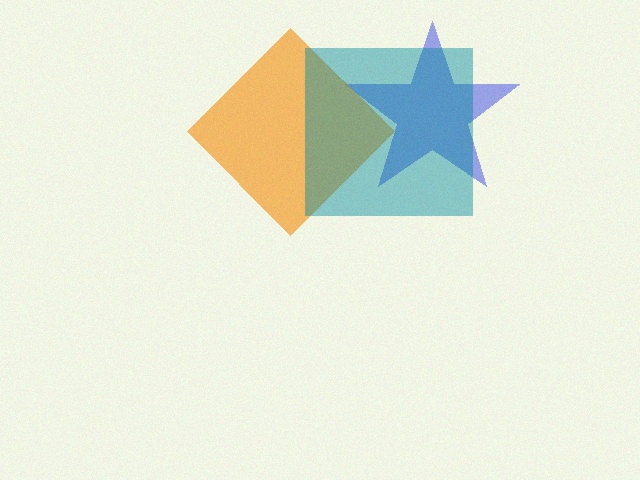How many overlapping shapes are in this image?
There are 3 overlapping shapes in the image.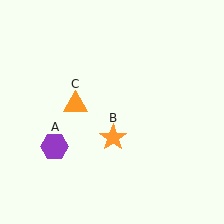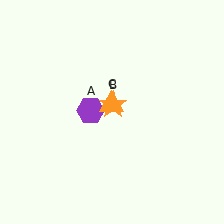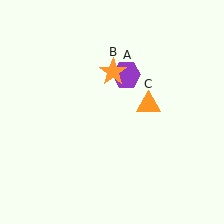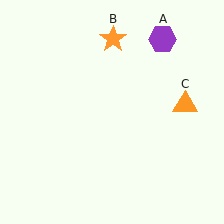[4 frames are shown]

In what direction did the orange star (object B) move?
The orange star (object B) moved up.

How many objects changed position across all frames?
3 objects changed position: purple hexagon (object A), orange star (object B), orange triangle (object C).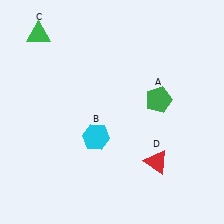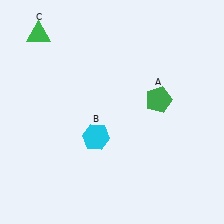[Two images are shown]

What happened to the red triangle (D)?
The red triangle (D) was removed in Image 2. It was in the bottom-right area of Image 1.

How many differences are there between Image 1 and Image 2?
There is 1 difference between the two images.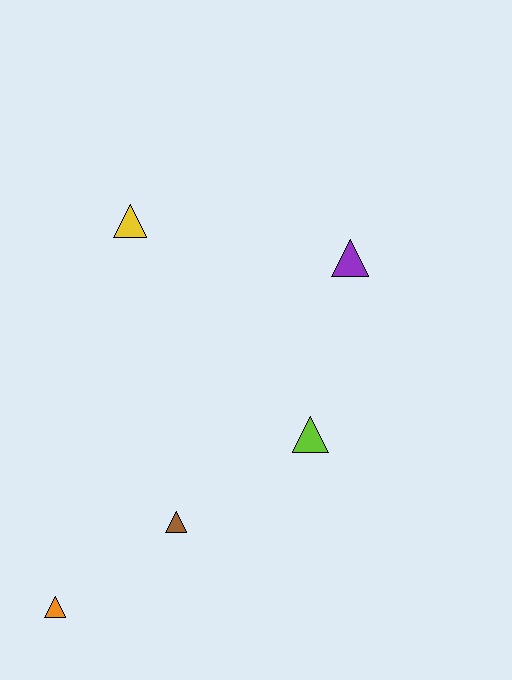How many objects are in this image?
There are 5 objects.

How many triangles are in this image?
There are 5 triangles.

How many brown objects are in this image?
There is 1 brown object.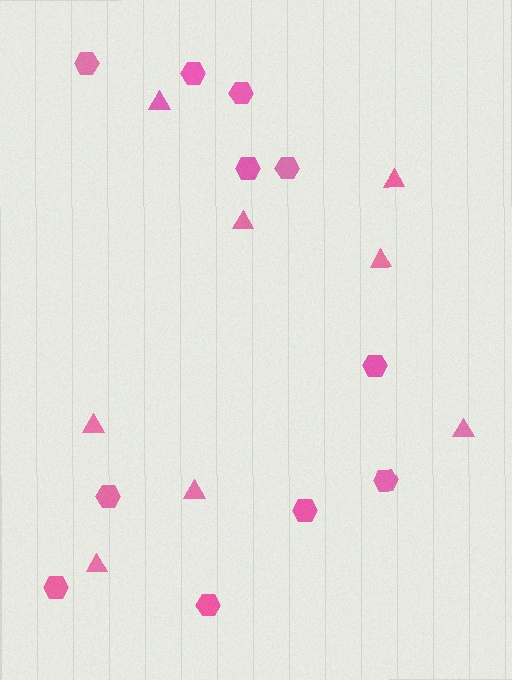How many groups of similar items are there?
There are 2 groups: one group of hexagons (11) and one group of triangles (8).